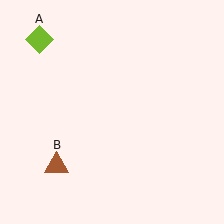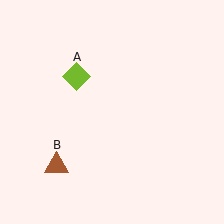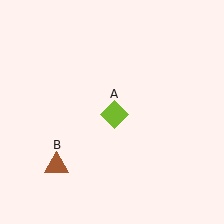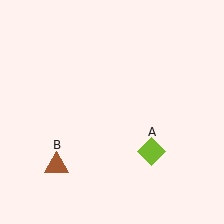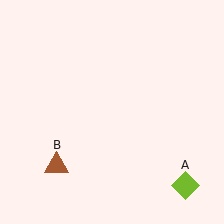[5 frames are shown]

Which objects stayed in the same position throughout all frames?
Brown triangle (object B) remained stationary.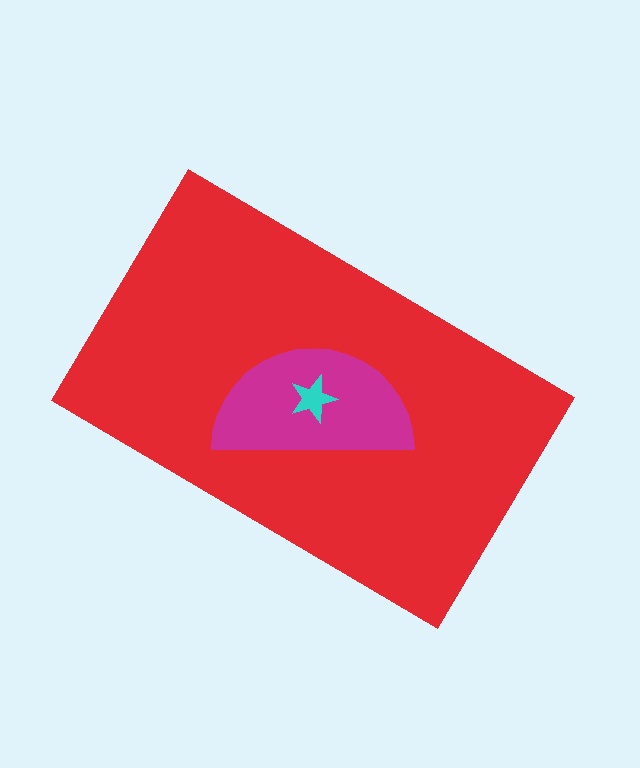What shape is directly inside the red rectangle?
The magenta semicircle.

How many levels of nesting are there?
3.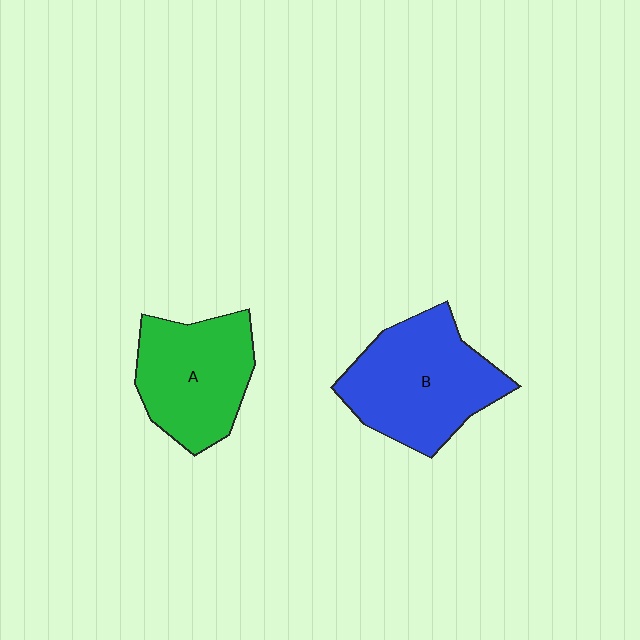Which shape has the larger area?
Shape B (blue).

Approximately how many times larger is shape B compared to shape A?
Approximately 1.2 times.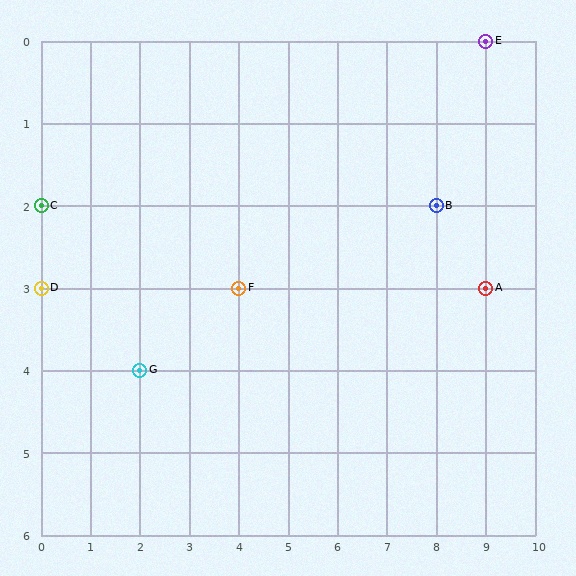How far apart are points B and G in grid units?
Points B and G are 6 columns and 2 rows apart (about 6.3 grid units diagonally).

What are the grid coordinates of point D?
Point D is at grid coordinates (0, 3).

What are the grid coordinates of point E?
Point E is at grid coordinates (9, 0).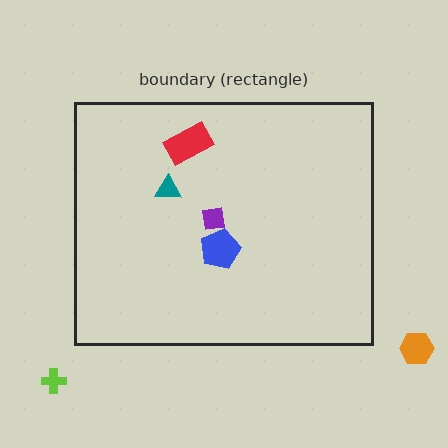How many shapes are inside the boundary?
4 inside, 2 outside.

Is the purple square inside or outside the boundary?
Inside.